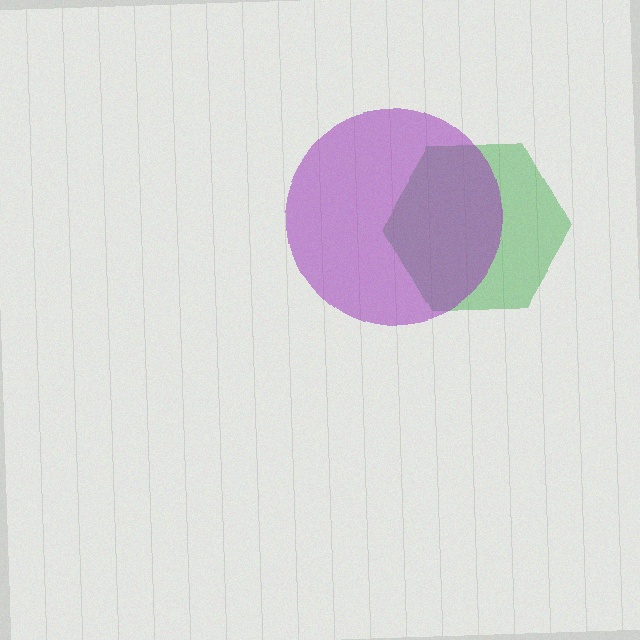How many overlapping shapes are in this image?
There are 2 overlapping shapes in the image.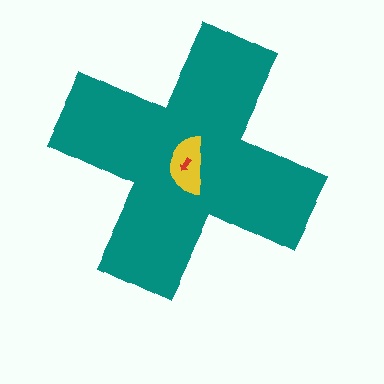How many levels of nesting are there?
3.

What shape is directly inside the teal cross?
The yellow semicircle.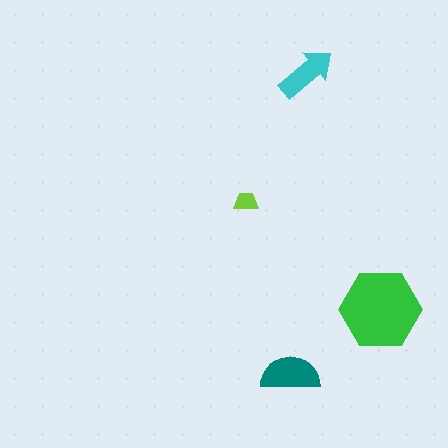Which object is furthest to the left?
The lime trapezoid is leftmost.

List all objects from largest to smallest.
The green hexagon, the teal semicircle, the cyan arrow, the lime trapezoid.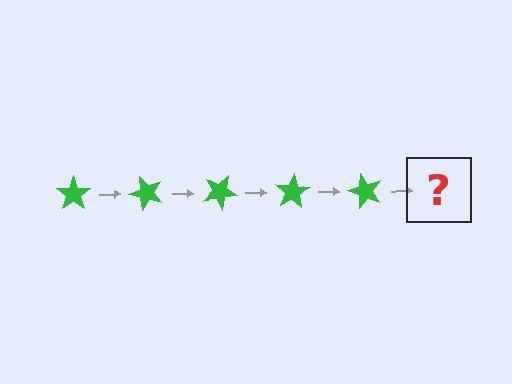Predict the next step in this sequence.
The next step is a green star rotated 250 degrees.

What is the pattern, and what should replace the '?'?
The pattern is that the star rotates 50 degrees each step. The '?' should be a green star rotated 250 degrees.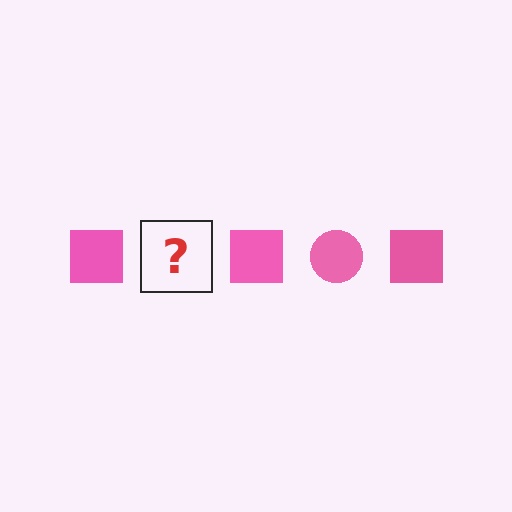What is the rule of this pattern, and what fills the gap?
The rule is that the pattern cycles through square, circle shapes in pink. The gap should be filled with a pink circle.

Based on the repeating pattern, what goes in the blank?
The blank should be a pink circle.